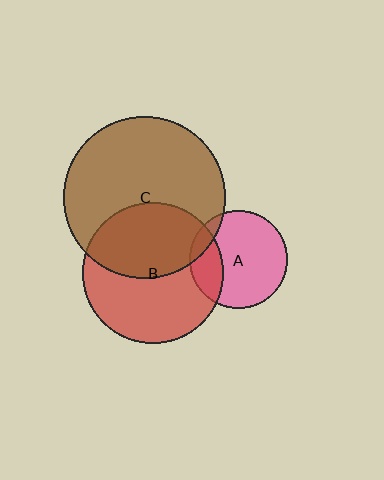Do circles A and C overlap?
Yes.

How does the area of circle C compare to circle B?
Approximately 1.3 times.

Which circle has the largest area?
Circle C (brown).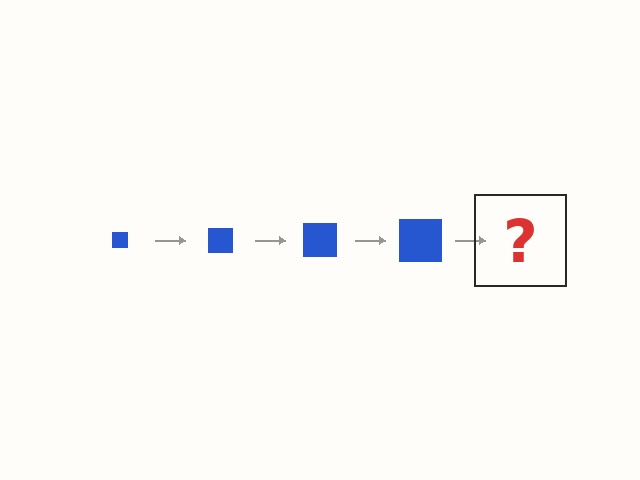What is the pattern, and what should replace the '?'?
The pattern is that the square gets progressively larger each step. The '?' should be a blue square, larger than the previous one.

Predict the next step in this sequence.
The next step is a blue square, larger than the previous one.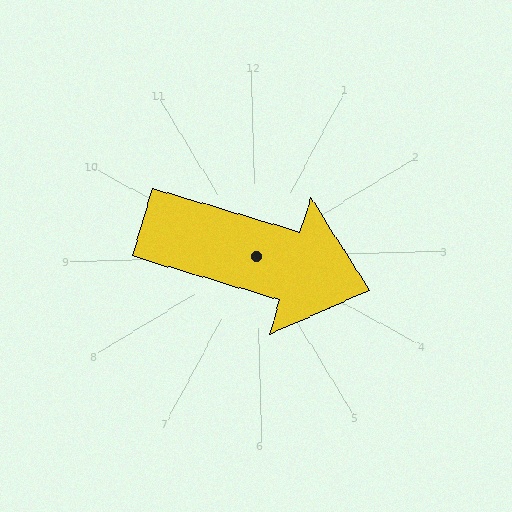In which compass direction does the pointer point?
East.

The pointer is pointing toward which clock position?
Roughly 4 o'clock.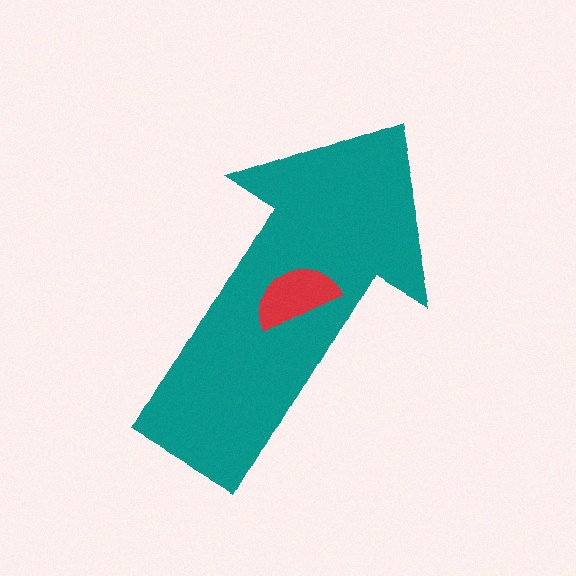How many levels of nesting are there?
2.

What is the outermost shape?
The teal arrow.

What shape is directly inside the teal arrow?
The red semicircle.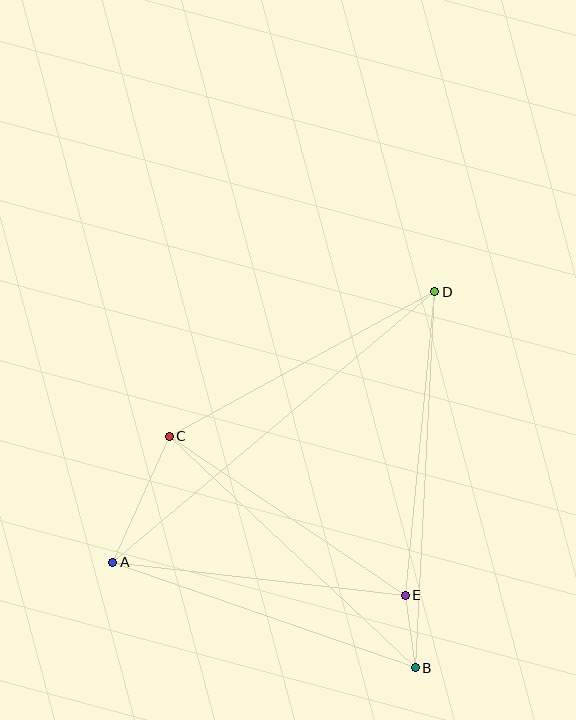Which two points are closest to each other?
Points B and E are closest to each other.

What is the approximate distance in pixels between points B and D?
The distance between B and D is approximately 376 pixels.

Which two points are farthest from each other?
Points A and D are farthest from each other.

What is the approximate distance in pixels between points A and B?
The distance between A and B is approximately 320 pixels.